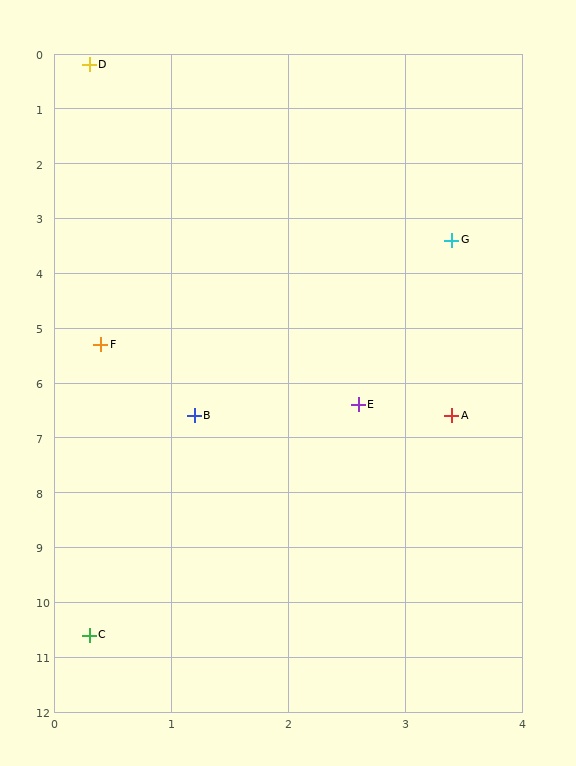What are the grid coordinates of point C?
Point C is at approximately (0.3, 10.6).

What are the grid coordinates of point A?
Point A is at approximately (3.4, 6.6).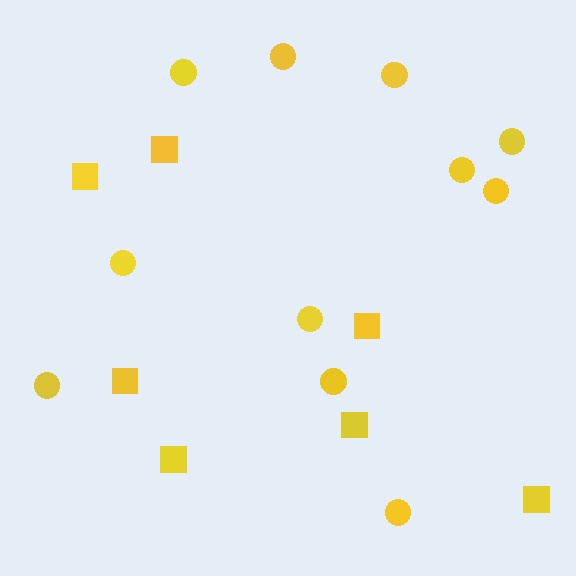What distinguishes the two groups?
There are 2 groups: one group of circles (11) and one group of squares (7).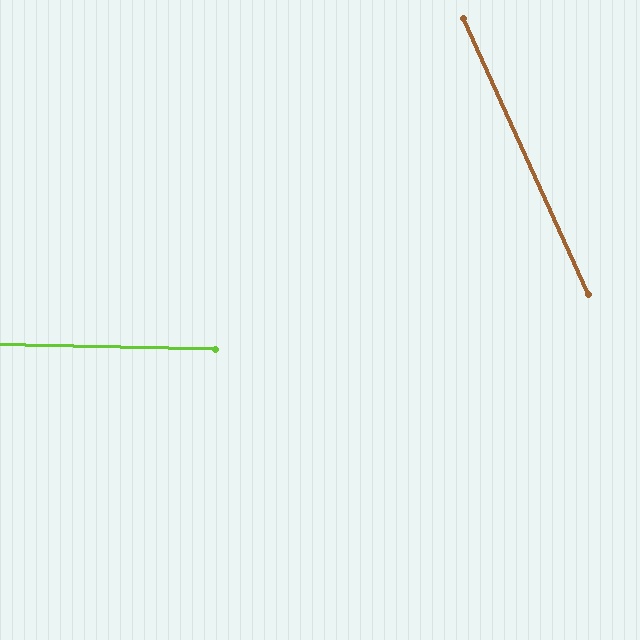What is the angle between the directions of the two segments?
Approximately 64 degrees.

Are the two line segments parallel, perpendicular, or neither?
Neither parallel nor perpendicular — they differ by about 64°.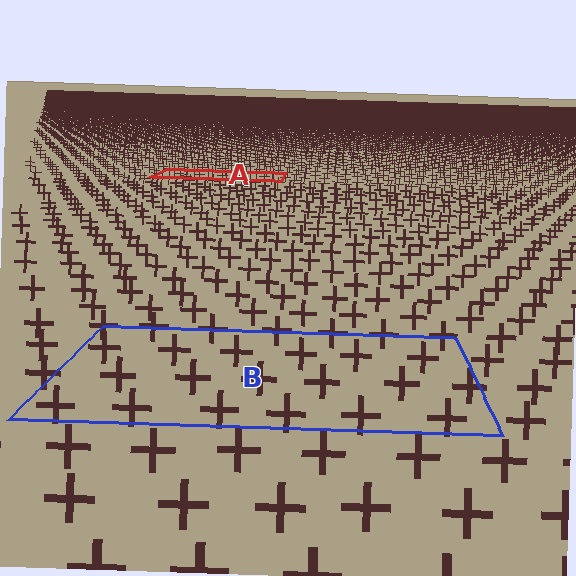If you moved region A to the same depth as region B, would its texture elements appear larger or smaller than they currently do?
They would appear larger. At a closer depth, the same texture elements are projected at a bigger on-screen size.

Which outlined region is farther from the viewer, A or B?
Region A is farther from the viewer — the texture elements inside it appear smaller and more densely packed.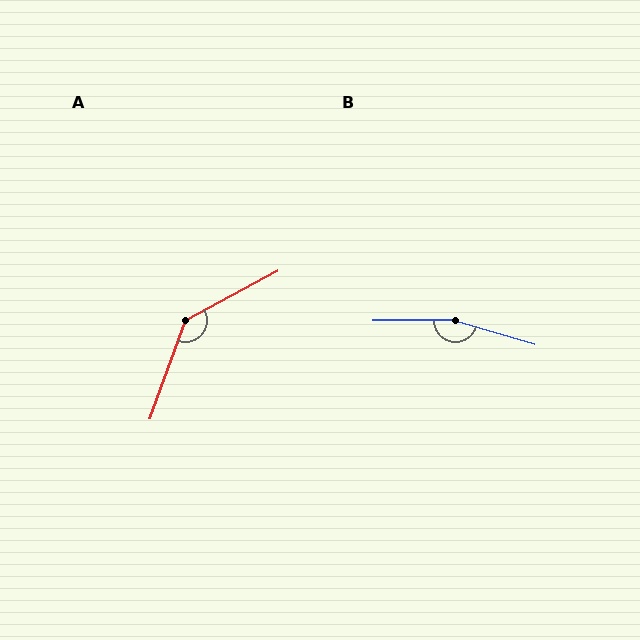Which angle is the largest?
B, at approximately 163 degrees.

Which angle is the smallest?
A, at approximately 138 degrees.